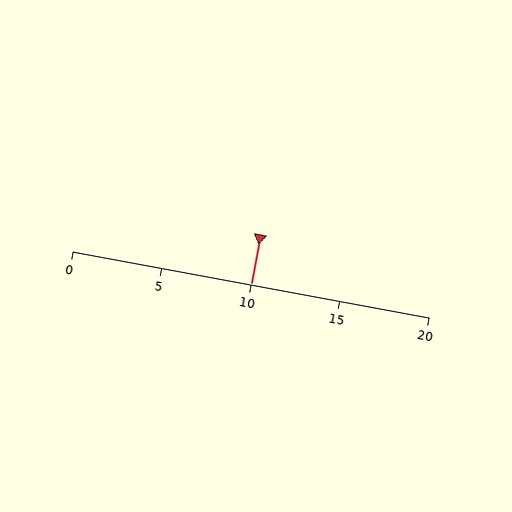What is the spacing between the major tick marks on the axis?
The major ticks are spaced 5 apart.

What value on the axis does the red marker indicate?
The marker indicates approximately 10.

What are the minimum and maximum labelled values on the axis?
The axis runs from 0 to 20.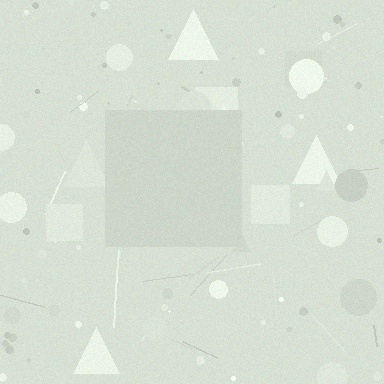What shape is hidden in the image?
A square is hidden in the image.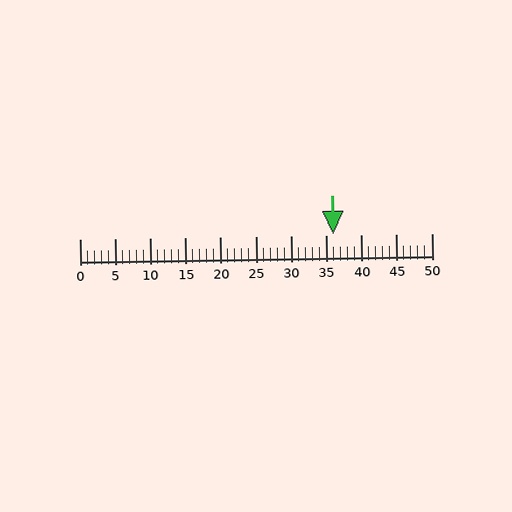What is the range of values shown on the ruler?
The ruler shows values from 0 to 50.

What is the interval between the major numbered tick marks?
The major tick marks are spaced 5 units apart.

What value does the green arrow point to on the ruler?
The green arrow points to approximately 36.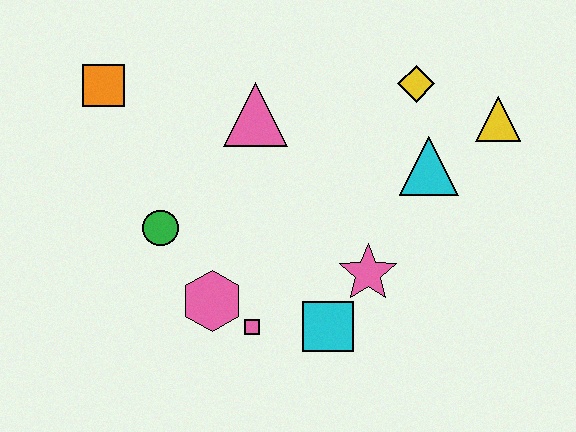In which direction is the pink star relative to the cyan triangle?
The pink star is below the cyan triangle.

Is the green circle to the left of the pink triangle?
Yes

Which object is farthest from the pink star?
The orange square is farthest from the pink star.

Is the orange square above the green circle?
Yes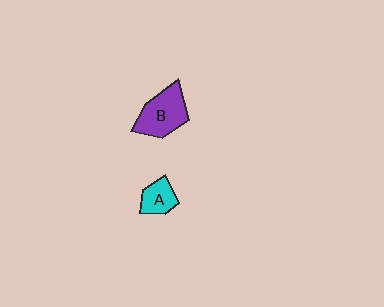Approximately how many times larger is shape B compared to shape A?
Approximately 1.9 times.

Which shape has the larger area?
Shape B (purple).